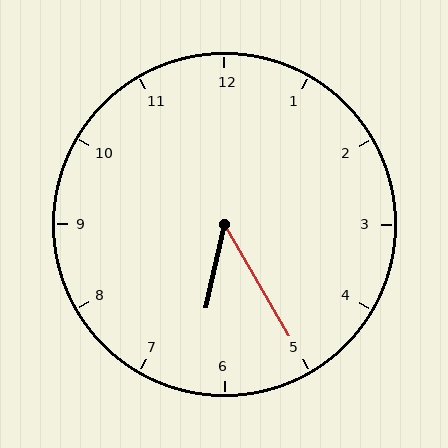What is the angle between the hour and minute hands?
Approximately 42 degrees.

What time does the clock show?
6:25.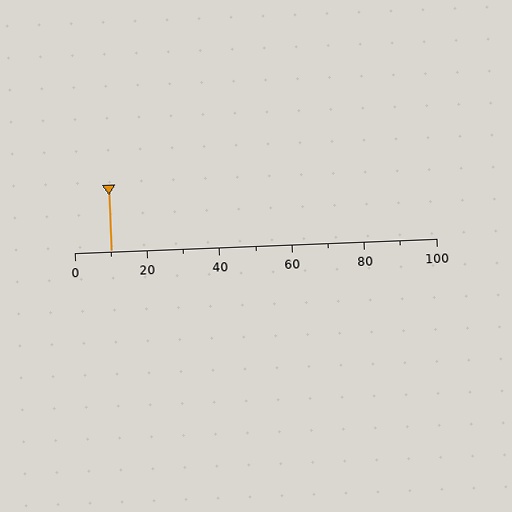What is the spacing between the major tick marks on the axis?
The major ticks are spaced 20 apart.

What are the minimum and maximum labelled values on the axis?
The axis runs from 0 to 100.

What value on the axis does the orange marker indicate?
The marker indicates approximately 10.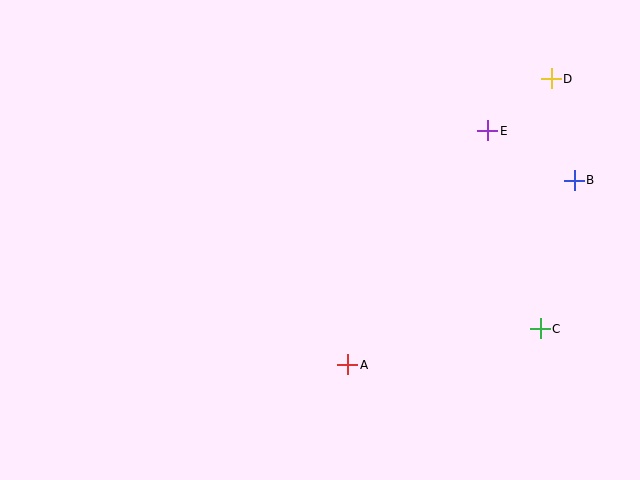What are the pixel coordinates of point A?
Point A is at (348, 365).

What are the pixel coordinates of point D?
Point D is at (551, 79).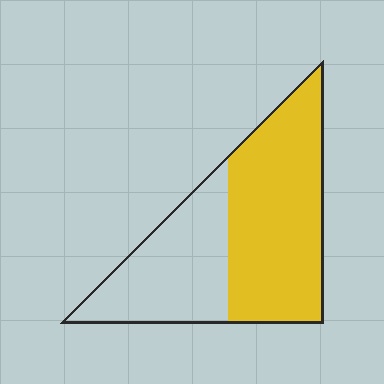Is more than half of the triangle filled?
Yes.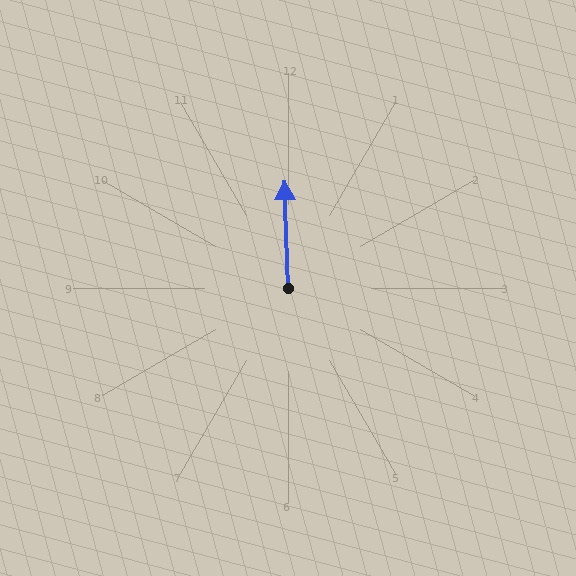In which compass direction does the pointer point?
North.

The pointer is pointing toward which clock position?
Roughly 12 o'clock.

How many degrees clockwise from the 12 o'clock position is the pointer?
Approximately 358 degrees.